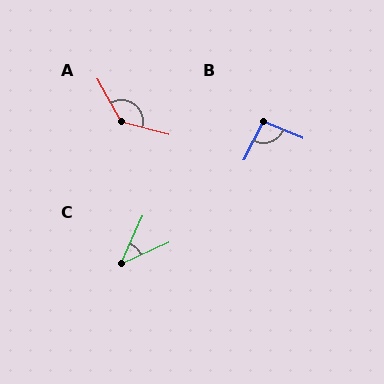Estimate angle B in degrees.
Approximately 95 degrees.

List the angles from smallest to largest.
C (42°), B (95°), A (133°).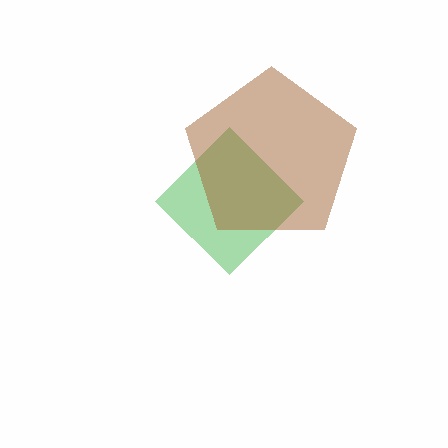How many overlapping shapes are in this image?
There are 2 overlapping shapes in the image.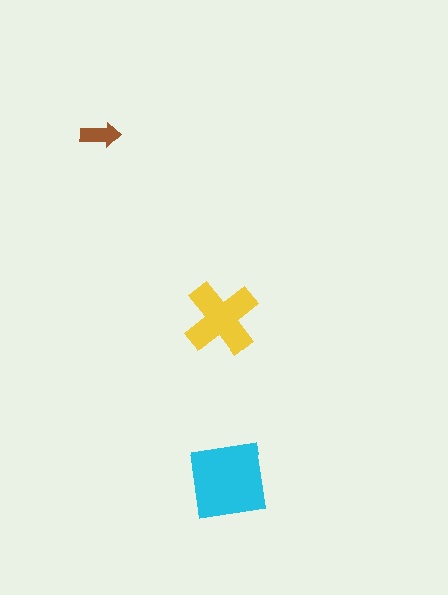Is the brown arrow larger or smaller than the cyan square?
Smaller.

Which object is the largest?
The cyan square.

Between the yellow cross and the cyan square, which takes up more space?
The cyan square.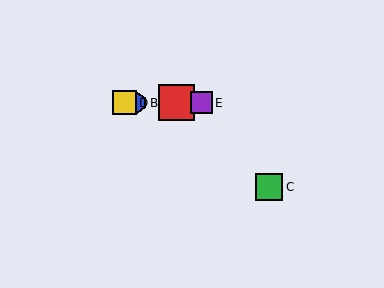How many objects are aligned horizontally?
4 objects (A, B, D, E) are aligned horizontally.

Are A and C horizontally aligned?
No, A is at y≈103 and C is at y≈187.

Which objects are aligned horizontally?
Objects A, B, D, E are aligned horizontally.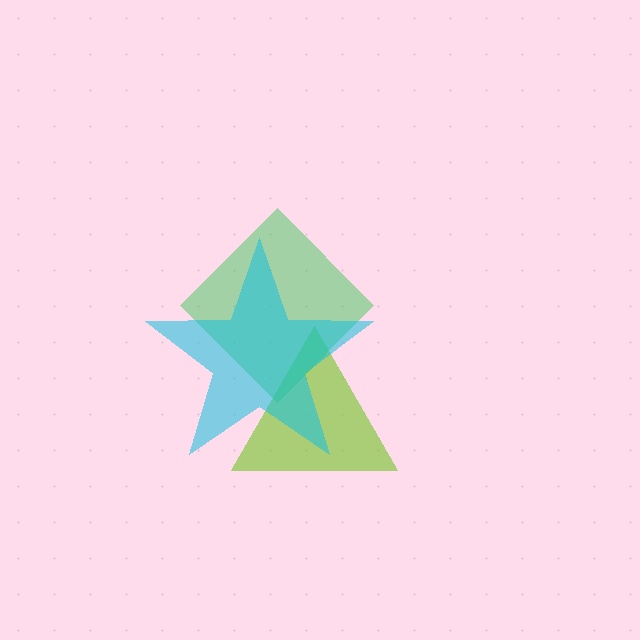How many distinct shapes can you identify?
There are 3 distinct shapes: a lime triangle, a green diamond, a cyan star.